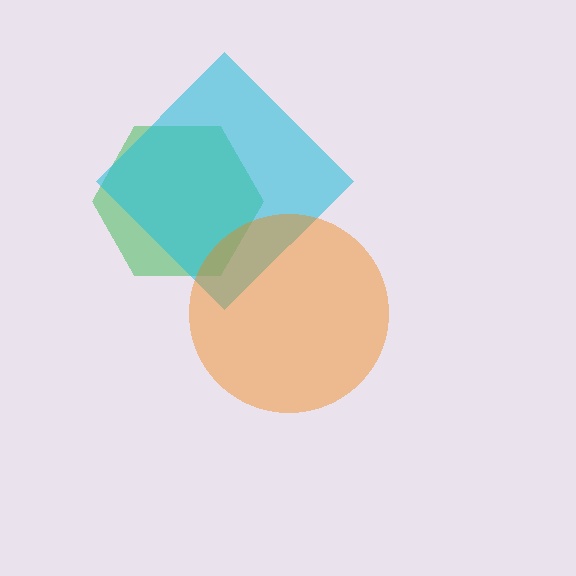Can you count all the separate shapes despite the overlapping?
Yes, there are 3 separate shapes.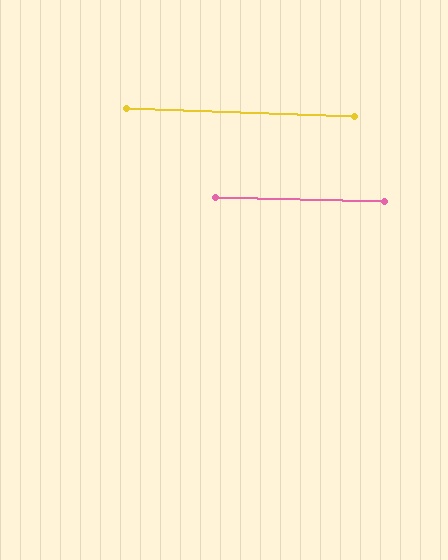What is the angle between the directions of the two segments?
Approximately 1 degree.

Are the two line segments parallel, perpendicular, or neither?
Parallel — their directions differ by only 0.8°.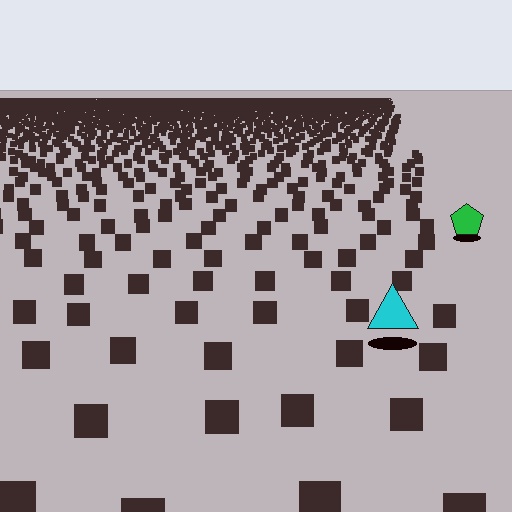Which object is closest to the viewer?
The cyan triangle is closest. The texture marks near it are larger and more spread out.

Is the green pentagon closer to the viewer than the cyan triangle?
No. The cyan triangle is closer — you can tell from the texture gradient: the ground texture is coarser near it.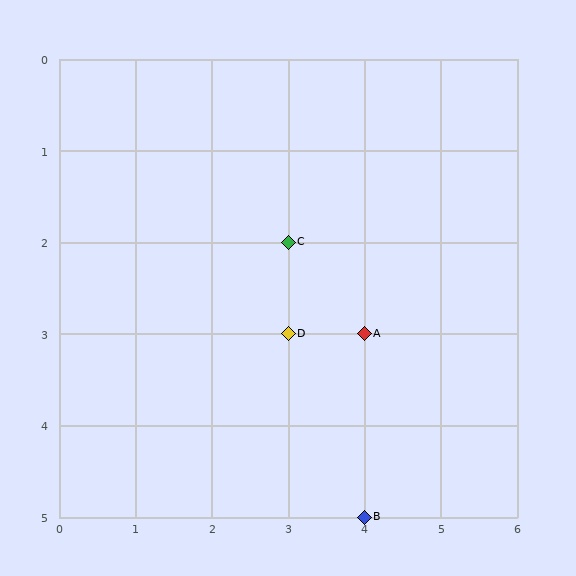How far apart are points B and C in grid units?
Points B and C are 1 column and 3 rows apart (about 3.2 grid units diagonally).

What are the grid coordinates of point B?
Point B is at grid coordinates (4, 5).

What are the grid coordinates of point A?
Point A is at grid coordinates (4, 3).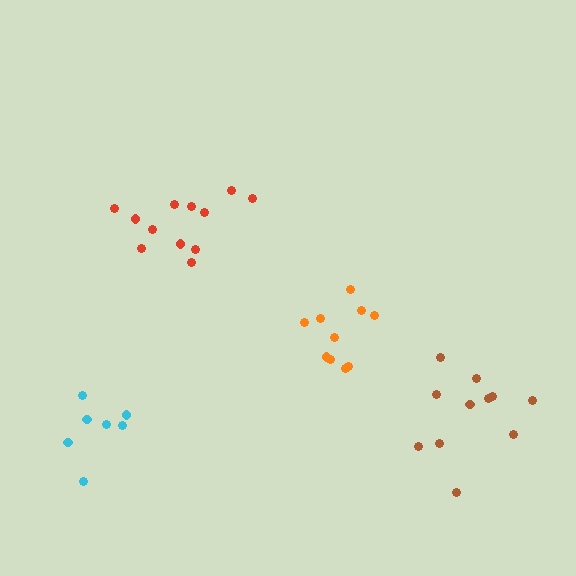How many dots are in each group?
Group 1: 10 dots, Group 2: 7 dots, Group 3: 11 dots, Group 4: 12 dots (40 total).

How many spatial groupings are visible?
There are 4 spatial groupings.